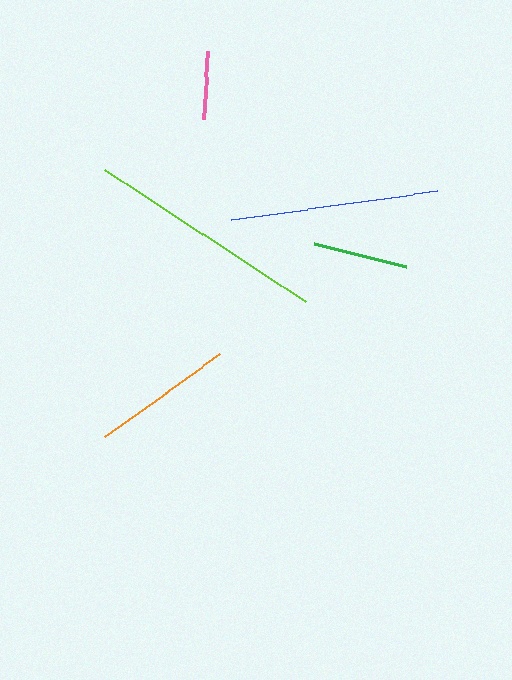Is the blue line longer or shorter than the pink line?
The blue line is longer than the pink line.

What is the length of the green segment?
The green segment is approximately 95 pixels long.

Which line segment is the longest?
The lime line is the longest at approximately 239 pixels.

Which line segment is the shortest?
The pink line is the shortest at approximately 68 pixels.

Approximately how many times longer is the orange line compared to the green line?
The orange line is approximately 1.5 times the length of the green line.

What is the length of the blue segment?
The blue segment is approximately 208 pixels long.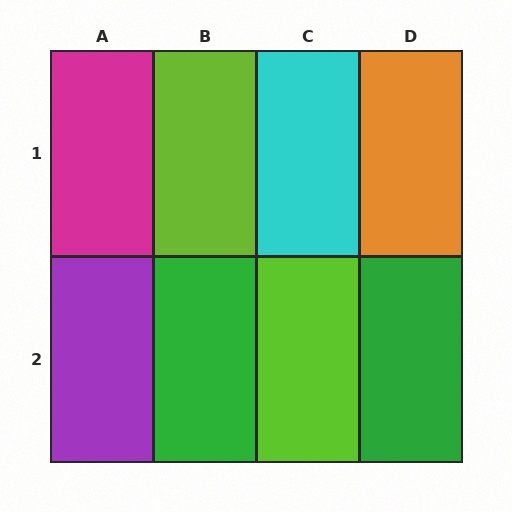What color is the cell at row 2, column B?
Green.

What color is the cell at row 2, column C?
Lime.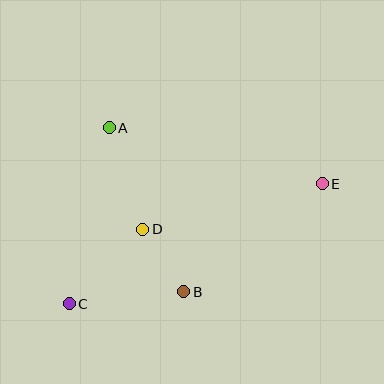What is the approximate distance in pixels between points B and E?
The distance between B and E is approximately 176 pixels.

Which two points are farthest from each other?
Points C and E are farthest from each other.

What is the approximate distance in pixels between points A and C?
The distance between A and C is approximately 180 pixels.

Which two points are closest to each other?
Points B and D are closest to each other.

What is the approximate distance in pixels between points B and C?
The distance between B and C is approximately 116 pixels.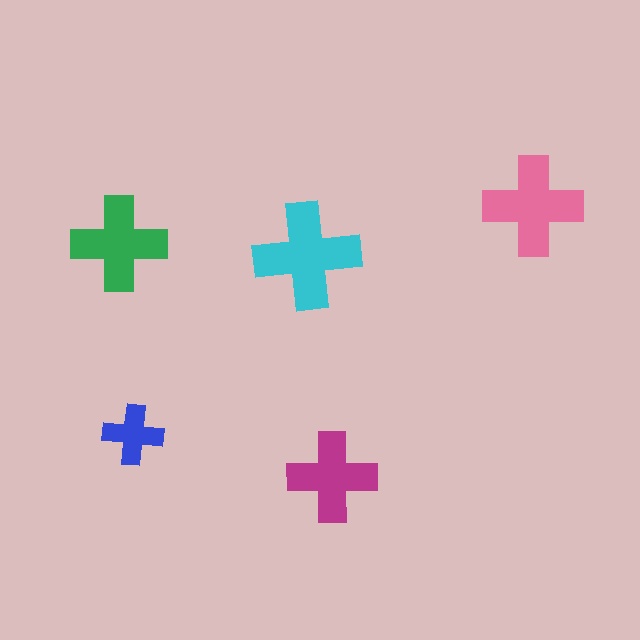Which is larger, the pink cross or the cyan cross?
The cyan one.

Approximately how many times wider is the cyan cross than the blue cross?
About 2 times wider.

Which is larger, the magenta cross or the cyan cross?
The cyan one.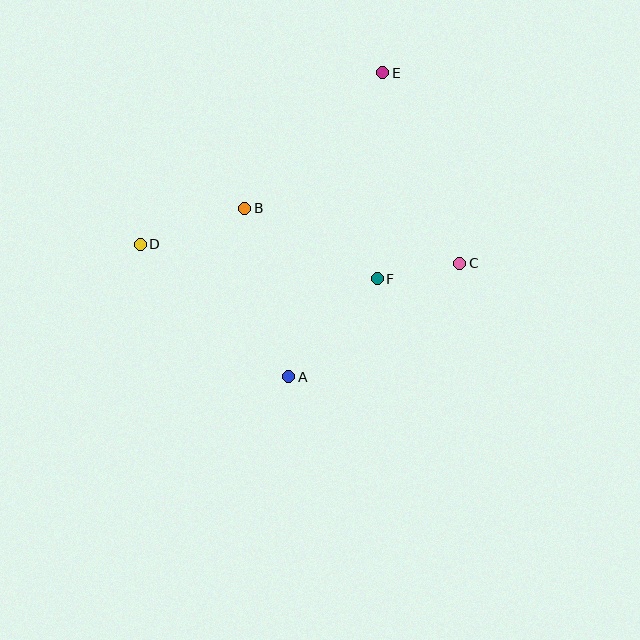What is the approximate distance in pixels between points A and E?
The distance between A and E is approximately 318 pixels.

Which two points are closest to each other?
Points C and F are closest to each other.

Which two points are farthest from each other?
Points C and D are farthest from each other.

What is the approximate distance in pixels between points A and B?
The distance between A and B is approximately 174 pixels.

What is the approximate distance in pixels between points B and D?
The distance between B and D is approximately 110 pixels.